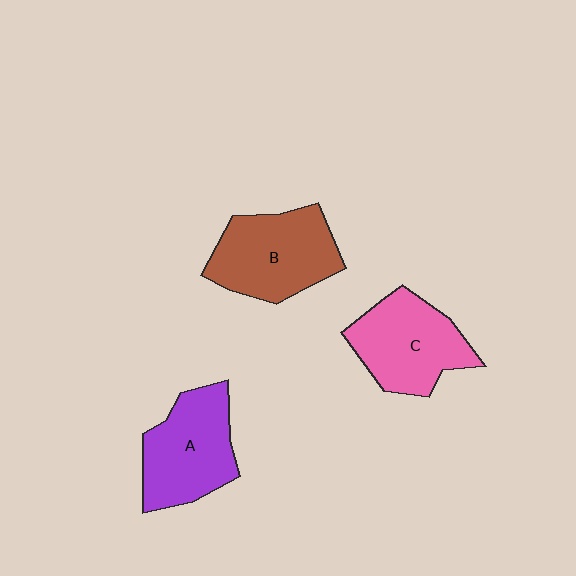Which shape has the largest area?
Shape B (brown).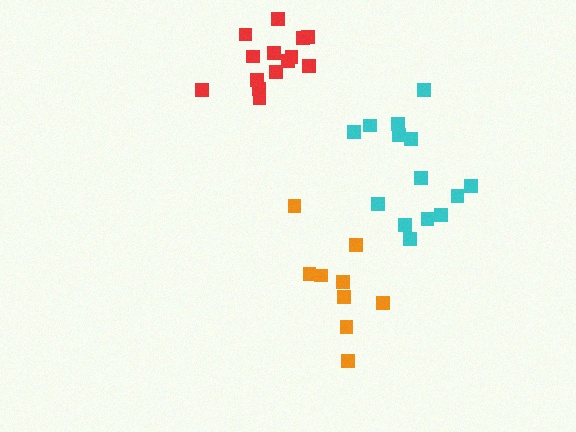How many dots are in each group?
Group 1: 14 dots, Group 2: 9 dots, Group 3: 14 dots (37 total).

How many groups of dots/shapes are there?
There are 3 groups.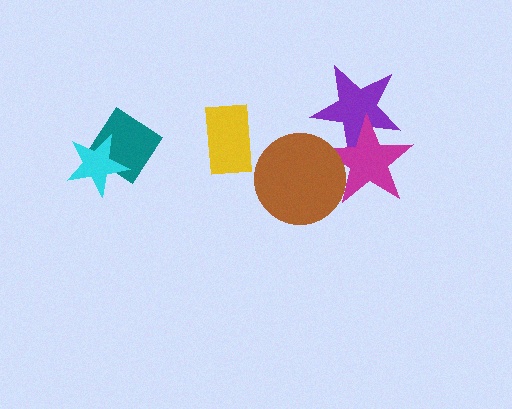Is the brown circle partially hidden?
No, no other shape covers it.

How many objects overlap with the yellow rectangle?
0 objects overlap with the yellow rectangle.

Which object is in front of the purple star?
The magenta star is in front of the purple star.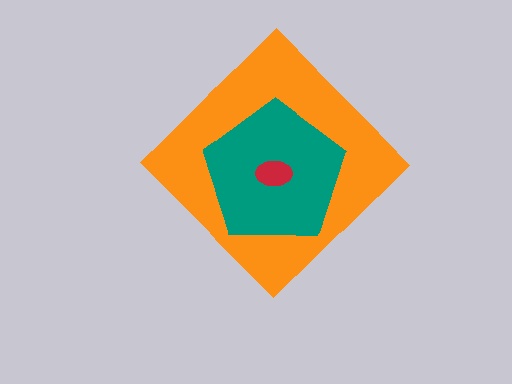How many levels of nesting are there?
3.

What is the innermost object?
The red ellipse.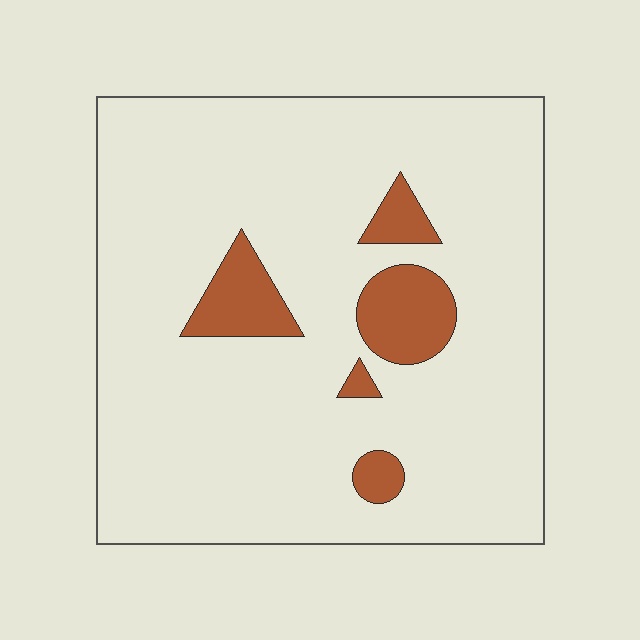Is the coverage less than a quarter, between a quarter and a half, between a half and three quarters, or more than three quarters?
Less than a quarter.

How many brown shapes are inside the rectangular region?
5.